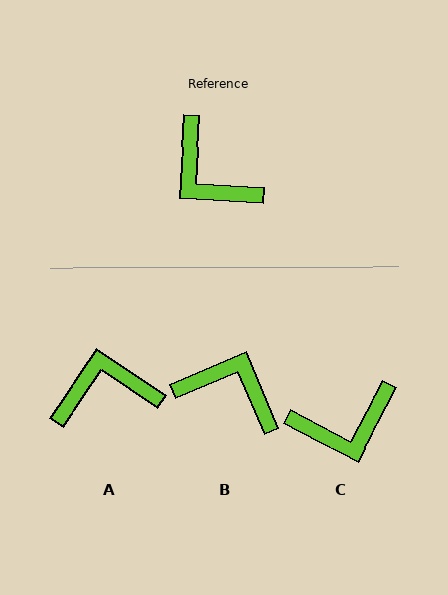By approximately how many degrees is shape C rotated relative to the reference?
Approximately 66 degrees counter-clockwise.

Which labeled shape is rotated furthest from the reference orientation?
B, about 154 degrees away.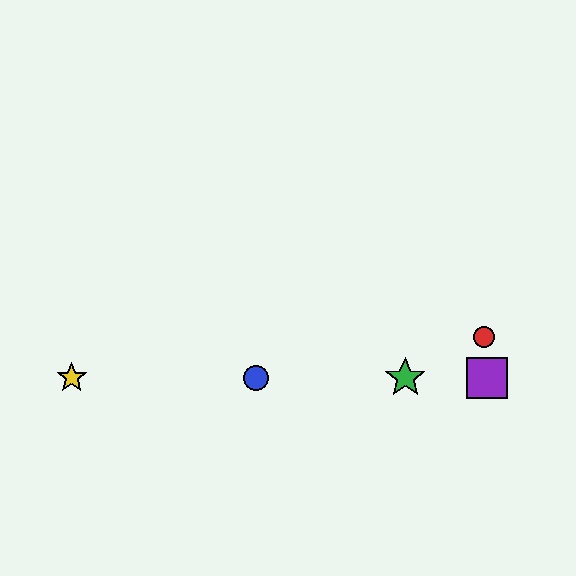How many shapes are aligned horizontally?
4 shapes (the blue circle, the green star, the yellow star, the purple square) are aligned horizontally.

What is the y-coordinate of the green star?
The green star is at y≈378.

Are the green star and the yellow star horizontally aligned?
Yes, both are at y≈378.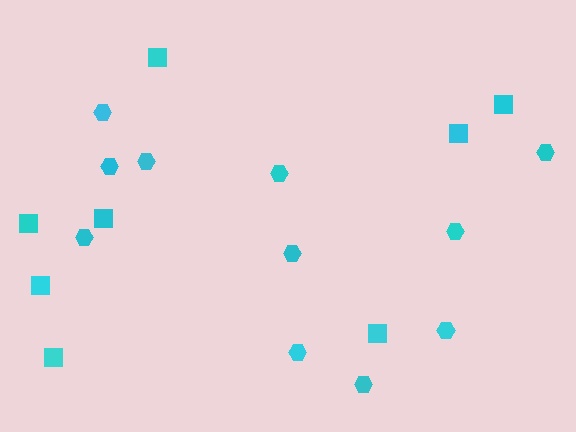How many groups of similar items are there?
There are 2 groups: one group of squares (8) and one group of hexagons (11).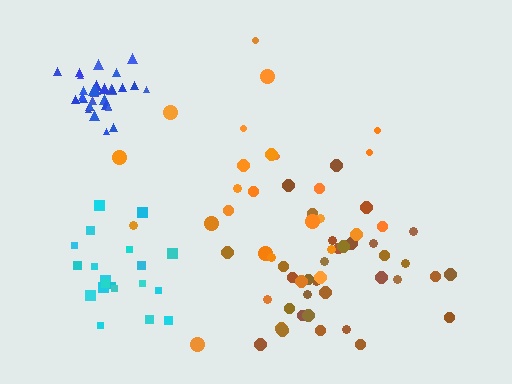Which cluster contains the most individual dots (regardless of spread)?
Brown (34).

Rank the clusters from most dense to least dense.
blue, cyan, brown, orange.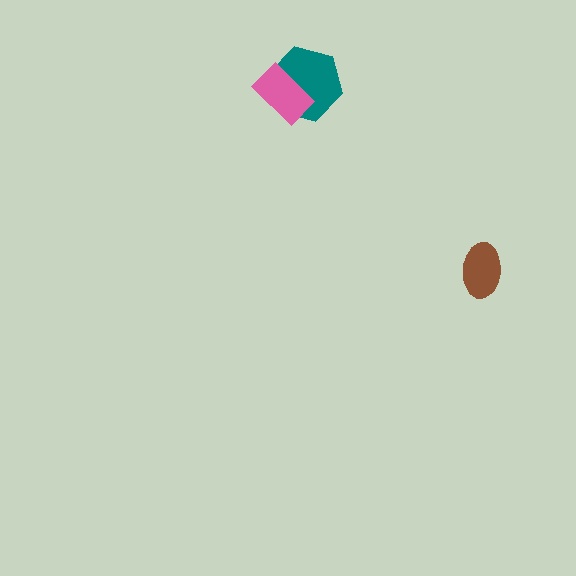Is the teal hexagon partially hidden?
Yes, it is partially covered by another shape.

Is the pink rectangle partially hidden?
No, no other shape covers it.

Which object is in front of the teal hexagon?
The pink rectangle is in front of the teal hexagon.